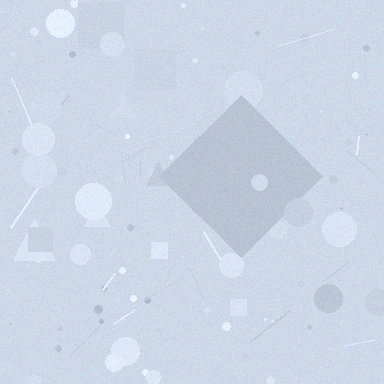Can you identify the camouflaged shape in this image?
The camouflaged shape is a diamond.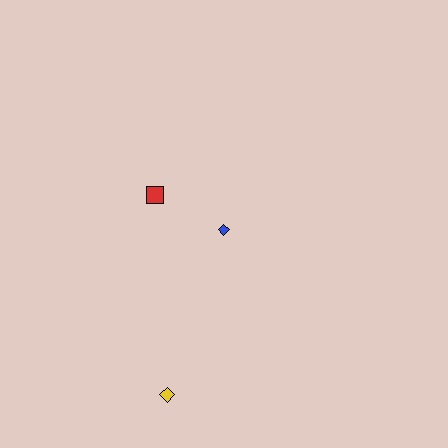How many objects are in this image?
There are 3 objects.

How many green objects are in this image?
There are no green objects.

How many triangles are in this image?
There are no triangles.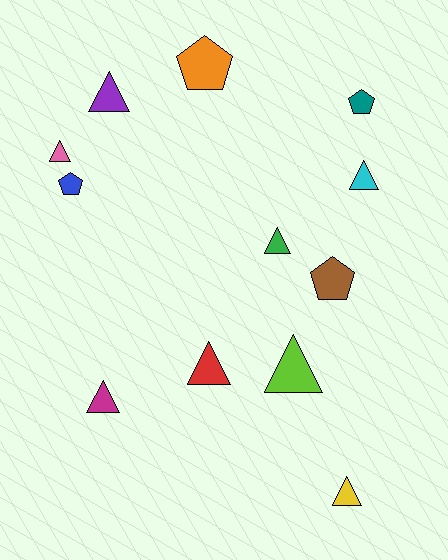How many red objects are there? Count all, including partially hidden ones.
There is 1 red object.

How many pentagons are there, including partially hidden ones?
There are 4 pentagons.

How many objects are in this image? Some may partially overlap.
There are 12 objects.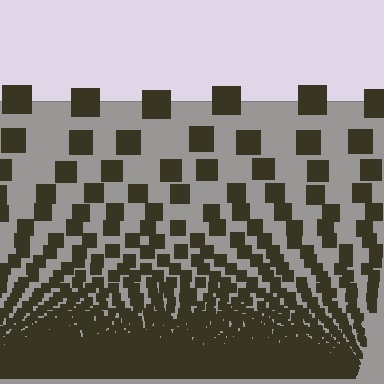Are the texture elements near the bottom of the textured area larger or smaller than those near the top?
Smaller. The gradient is inverted — elements near the bottom are smaller and denser.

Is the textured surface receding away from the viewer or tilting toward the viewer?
The surface appears to tilt toward the viewer. Texture elements get larger and sparser toward the top.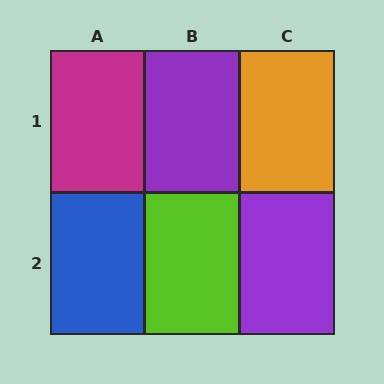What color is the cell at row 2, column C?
Purple.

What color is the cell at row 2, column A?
Blue.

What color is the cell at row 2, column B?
Lime.